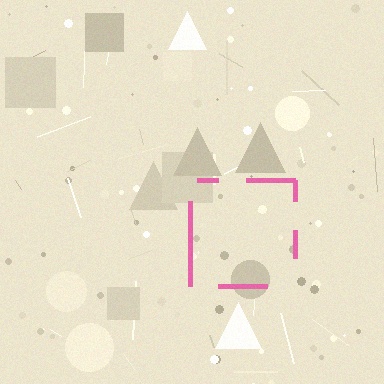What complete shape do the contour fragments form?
The contour fragments form a square.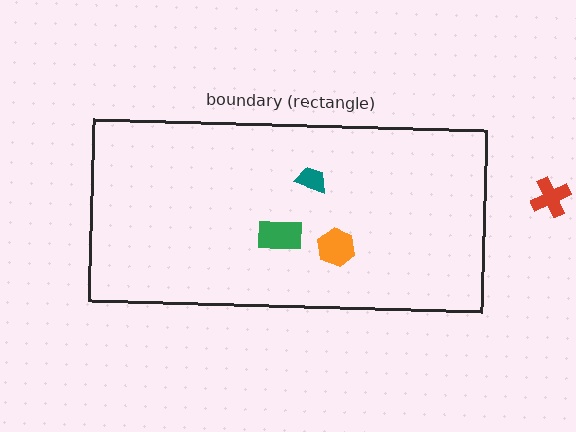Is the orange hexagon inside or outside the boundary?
Inside.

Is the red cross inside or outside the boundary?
Outside.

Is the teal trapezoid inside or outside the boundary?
Inside.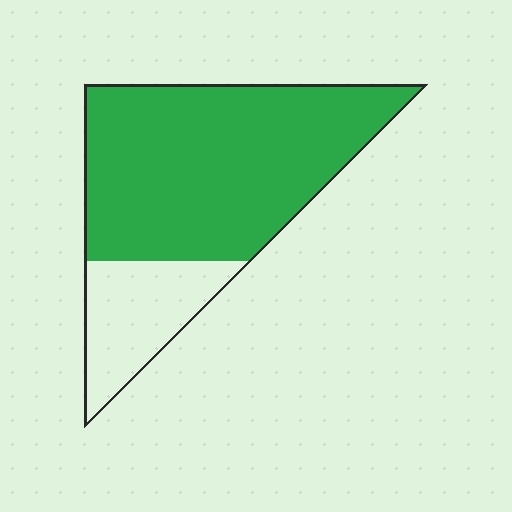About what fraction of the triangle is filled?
About three quarters (3/4).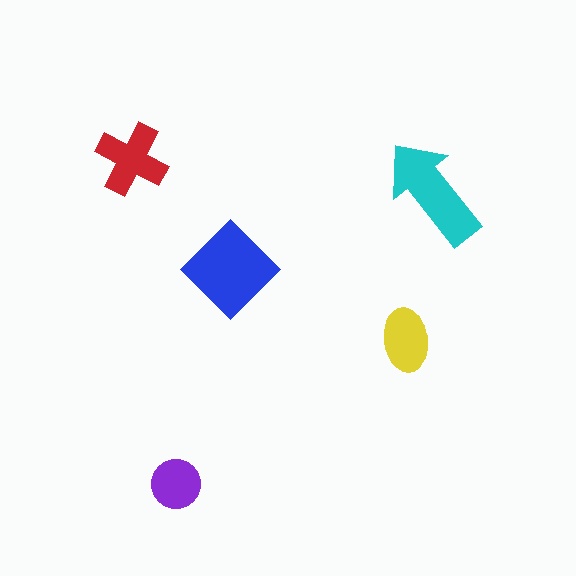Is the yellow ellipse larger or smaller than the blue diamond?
Smaller.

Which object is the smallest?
The purple circle.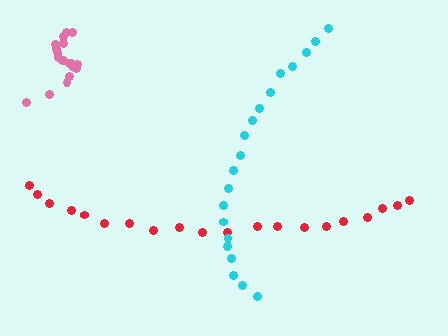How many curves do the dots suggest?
There are 3 distinct paths.